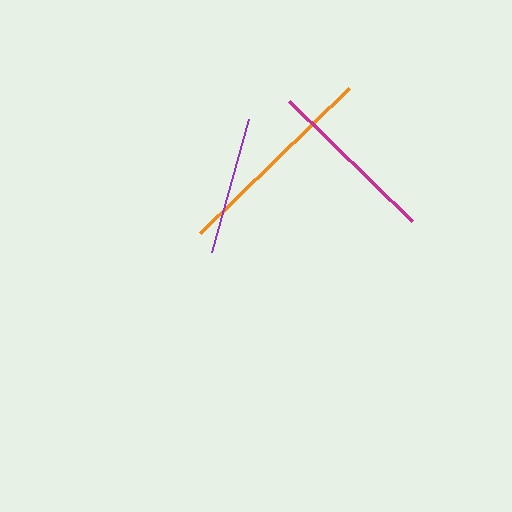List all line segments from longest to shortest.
From longest to shortest: orange, magenta, purple.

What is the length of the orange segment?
The orange segment is approximately 207 pixels long.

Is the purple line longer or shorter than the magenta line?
The magenta line is longer than the purple line.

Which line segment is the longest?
The orange line is the longest at approximately 207 pixels.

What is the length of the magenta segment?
The magenta segment is approximately 173 pixels long.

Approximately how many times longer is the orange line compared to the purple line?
The orange line is approximately 1.5 times the length of the purple line.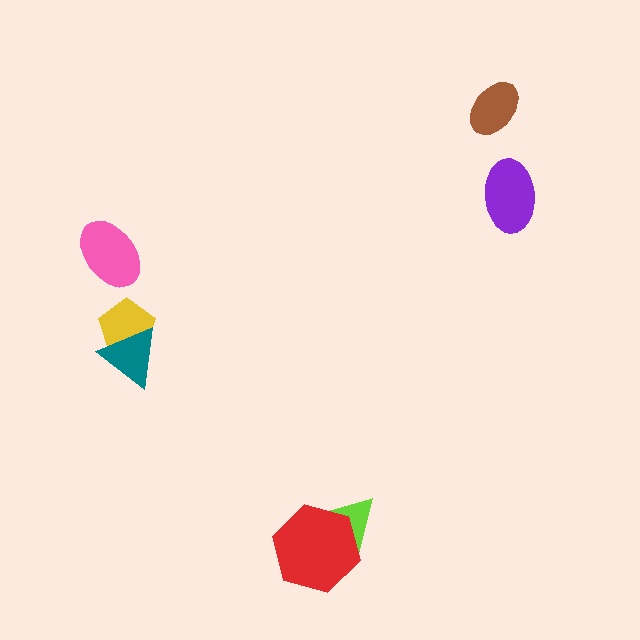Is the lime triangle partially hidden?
Yes, it is partially covered by another shape.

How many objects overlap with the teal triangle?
1 object overlaps with the teal triangle.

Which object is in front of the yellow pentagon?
The teal triangle is in front of the yellow pentagon.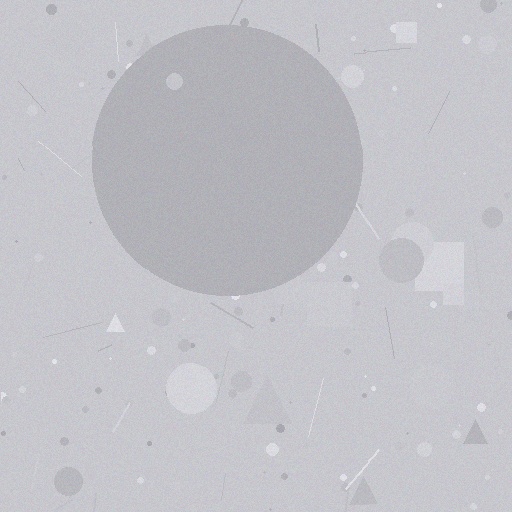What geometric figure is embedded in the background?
A circle is embedded in the background.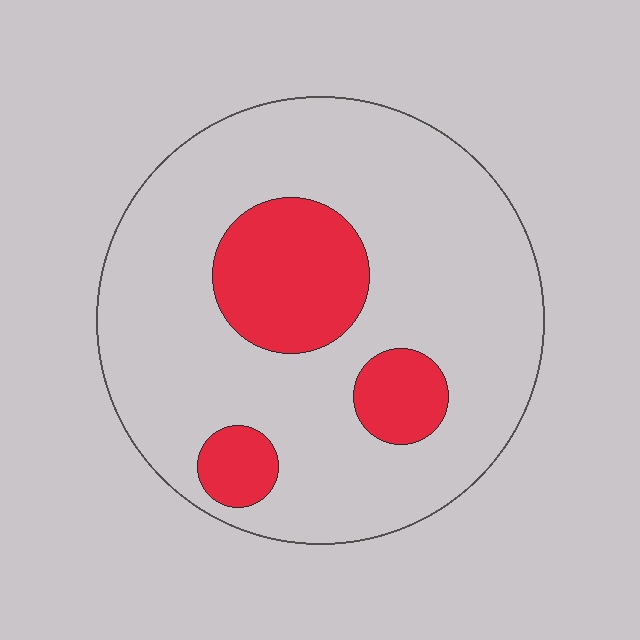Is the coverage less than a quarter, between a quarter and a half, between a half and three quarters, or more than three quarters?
Less than a quarter.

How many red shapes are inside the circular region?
3.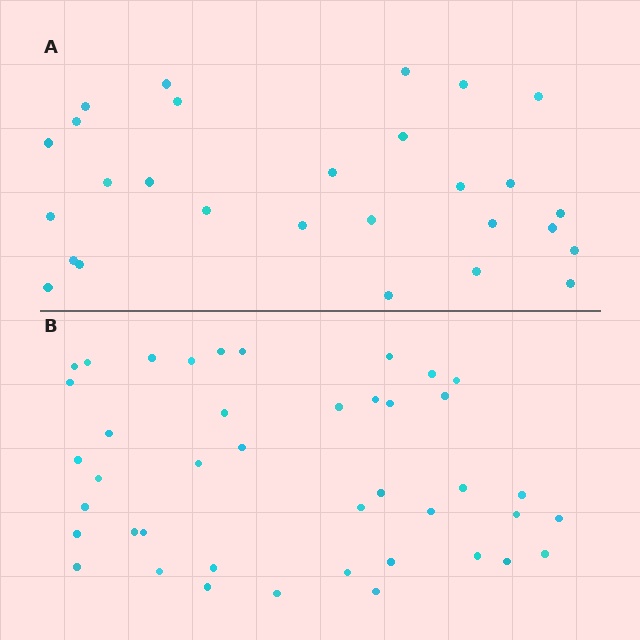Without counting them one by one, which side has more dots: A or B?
Region B (the bottom region) has more dots.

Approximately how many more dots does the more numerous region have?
Region B has approximately 15 more dots than region A.